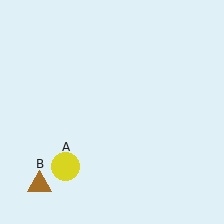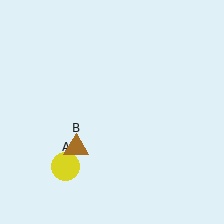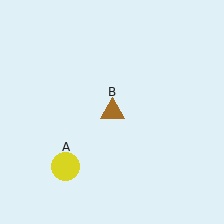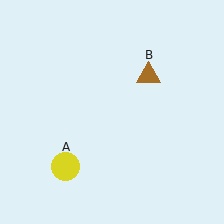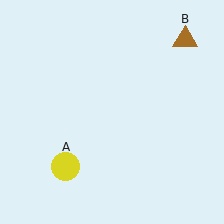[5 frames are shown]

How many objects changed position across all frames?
1 object changed position: brown triangle (object B).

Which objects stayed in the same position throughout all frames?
Yellow circle (object A) remained stationary.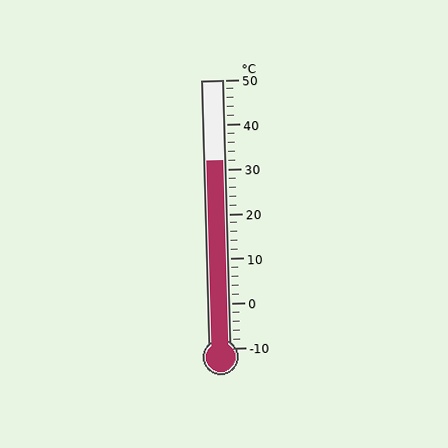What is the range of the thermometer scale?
The thermometer scale ranges from -10°C to 50°C.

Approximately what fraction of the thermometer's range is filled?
The thermometer is filled to approximately 70% of its range.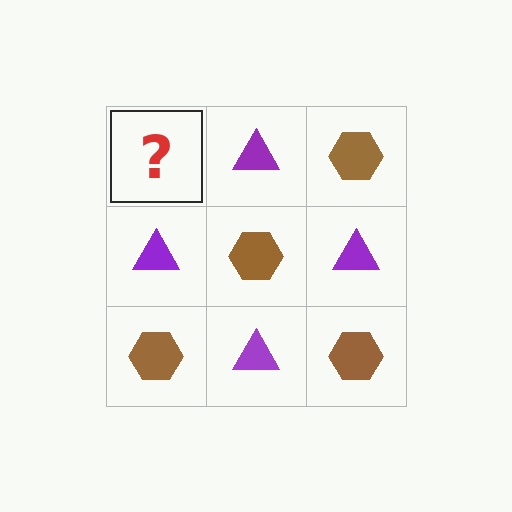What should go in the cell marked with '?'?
The missing cell should contain a brown hexagon.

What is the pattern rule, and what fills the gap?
The rule is that it alternates brown hexagon and purple triangle in a checkerboard pattern. The gap should be filled with a brown hexagon.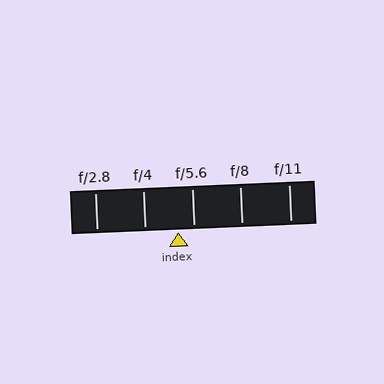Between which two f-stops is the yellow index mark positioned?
The index mark is between f/4 and f/5.6.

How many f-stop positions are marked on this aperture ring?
There are 5 f-stop positions marked.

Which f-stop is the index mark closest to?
The index mark is closest to f/5.6.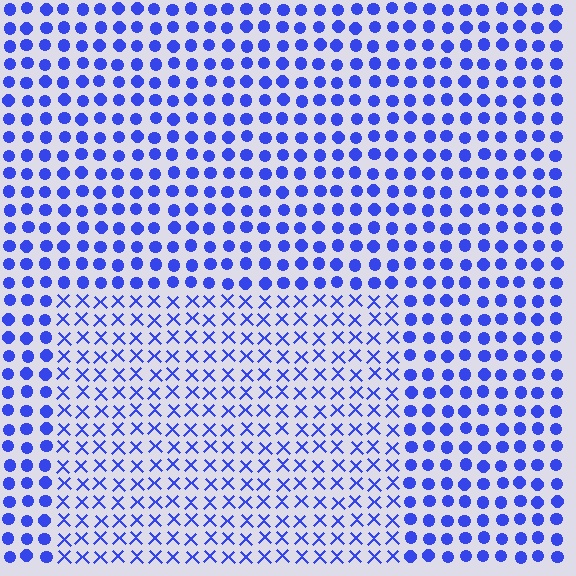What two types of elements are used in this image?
The image uses X marks inside the rectangle region and circles outside it.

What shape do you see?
I see a rectangle.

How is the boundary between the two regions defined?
The boundary is defined by a change in element shape: X marks inside vs. circles outside. All elements share the same color and spacing.